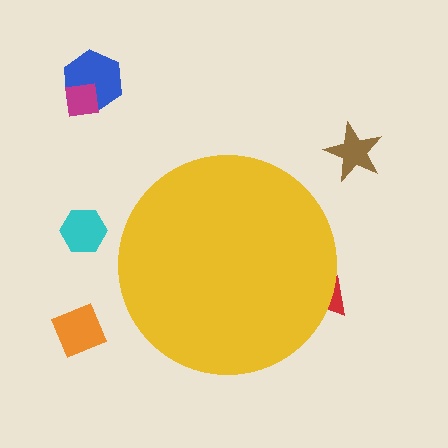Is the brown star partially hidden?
No, the brown star is fully visible.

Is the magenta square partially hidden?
No, the magenta square is fully visible.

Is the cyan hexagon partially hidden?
No, the cyan hexagon is fully visible.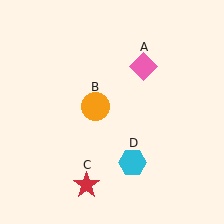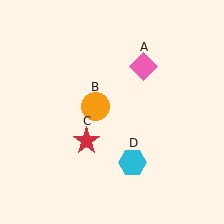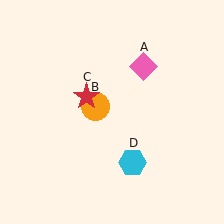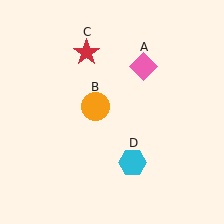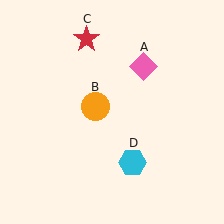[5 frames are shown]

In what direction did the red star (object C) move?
The red star (object C) moved up.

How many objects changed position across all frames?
1 object changed position: red star (object C).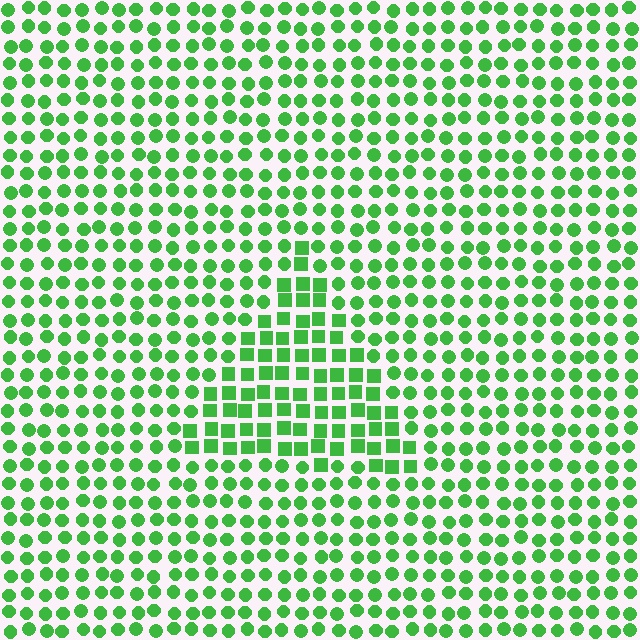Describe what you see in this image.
The image is filled with small green elements arranged in a uniform grid. A triangle-shaped region contains squares, while the surrounding area contains circles. The boundary is defined purely by the change in element shape.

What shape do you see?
I see a triangle.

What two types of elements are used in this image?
The image uses squares inside the triangle region and circles outside it.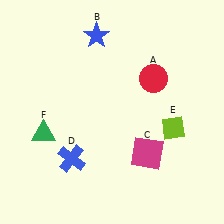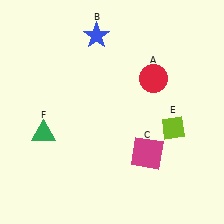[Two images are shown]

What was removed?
The blue cross (D) was removed in Image 2.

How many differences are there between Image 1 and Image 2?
There is 1 difference between the two images.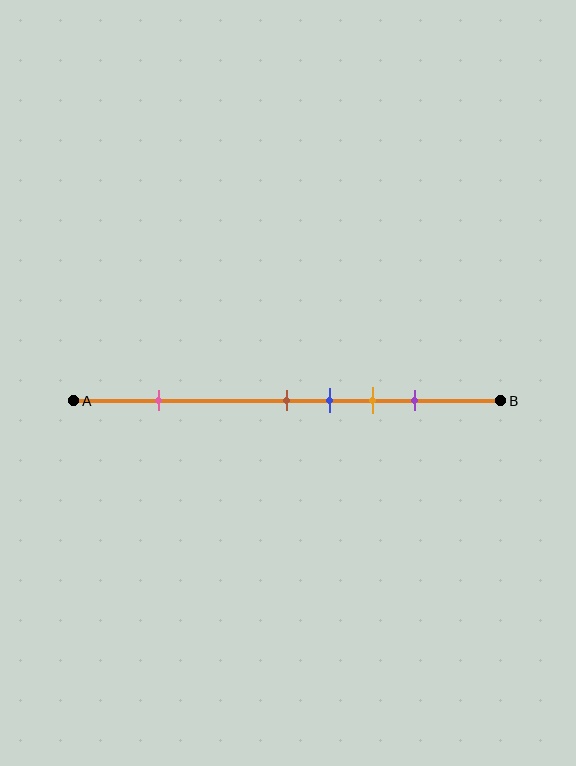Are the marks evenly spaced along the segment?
No, the marks are not evenly spaced.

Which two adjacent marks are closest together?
The brown and blue marks are the closest adjacent pair.